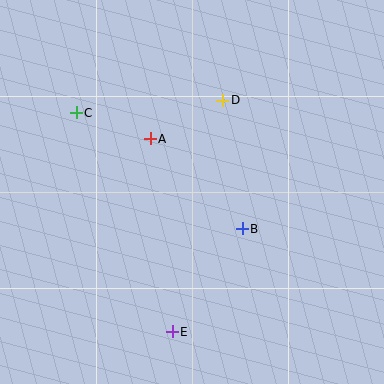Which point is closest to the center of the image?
Point B at (242, 229) is closest to the center.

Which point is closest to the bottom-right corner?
Point B is closest to the bottom-right corner.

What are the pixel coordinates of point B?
Point B is at (242, 229).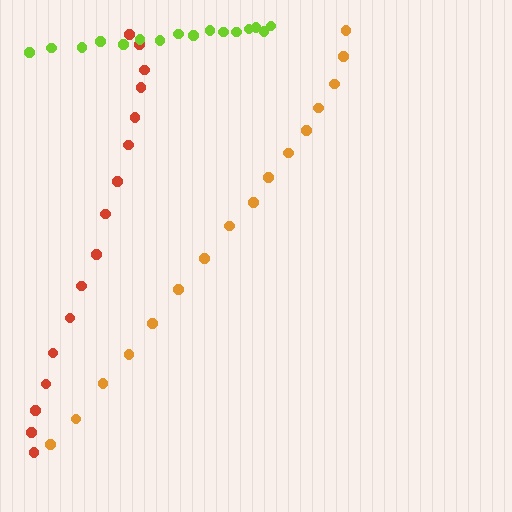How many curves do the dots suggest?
There are 3 distinct paths.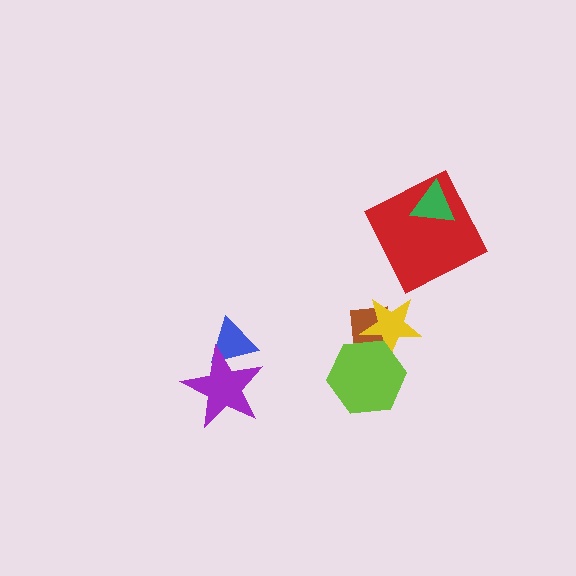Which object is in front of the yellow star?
The lime hexagon is in front of the yellow star.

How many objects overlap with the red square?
1 object overlaps with the red square.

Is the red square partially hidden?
Yes, it is partially covered by another shape.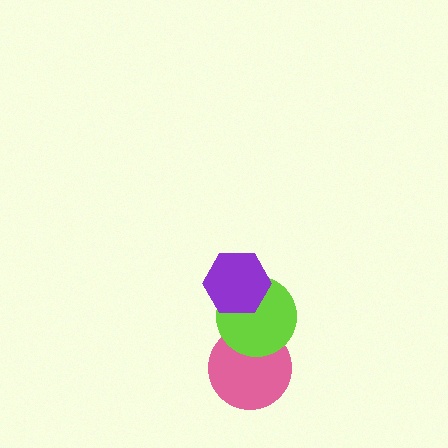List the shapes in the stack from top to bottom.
From top to bottom: the purple hexagon, the lime circle, the pink circle.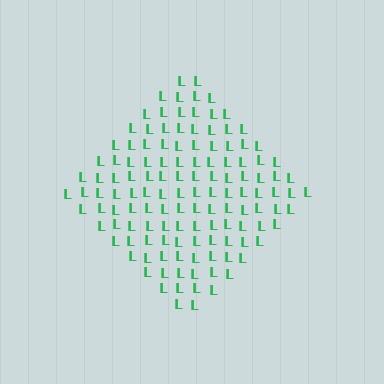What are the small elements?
The small elements are letter L's.